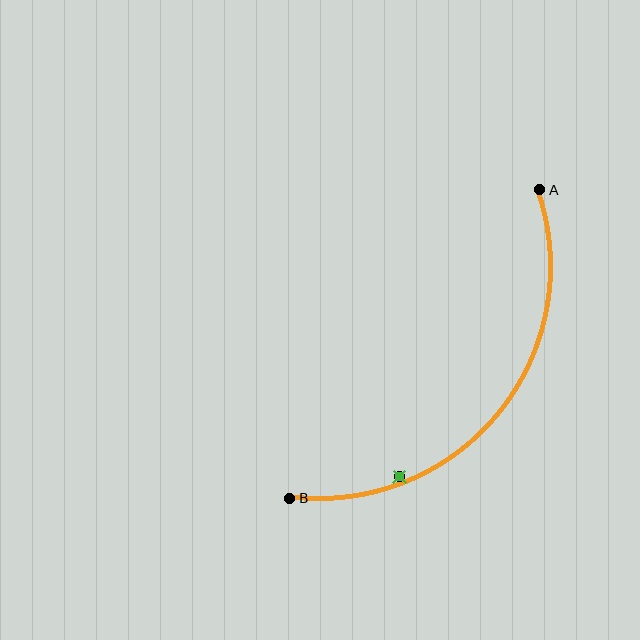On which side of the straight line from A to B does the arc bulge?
The arc bulges below and to the right of the straight line connecting A and B.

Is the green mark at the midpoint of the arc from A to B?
No — the green mark does not lie on the arc at all. It sits slightly inside the curve.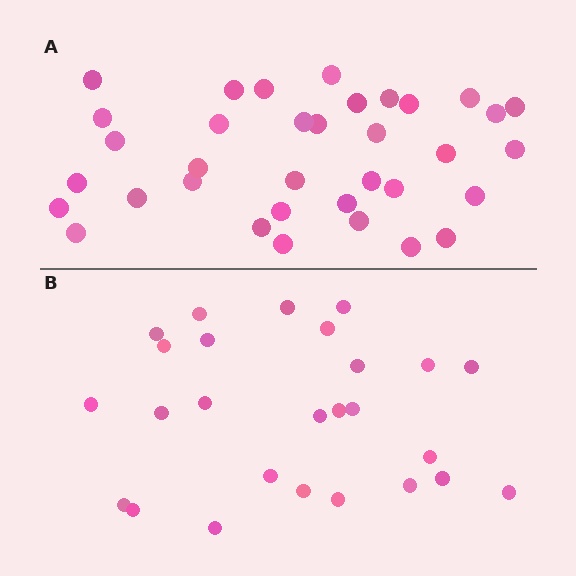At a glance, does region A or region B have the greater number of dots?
Region A (the top region) has more dots.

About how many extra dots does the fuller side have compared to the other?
Region A has roughly 8 or so more dots than region B.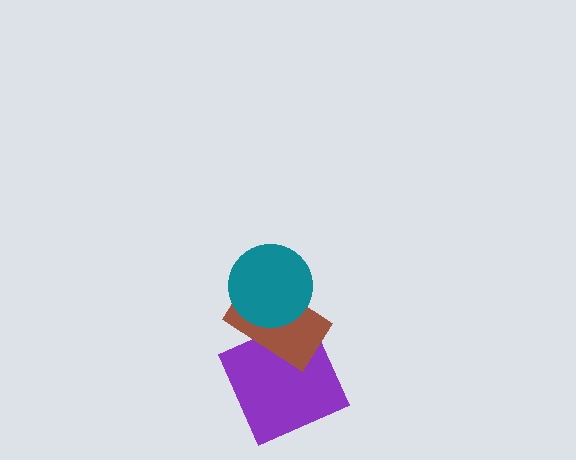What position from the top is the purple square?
The purple square is 3rd from the top.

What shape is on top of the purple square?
The brown rectangle is on top of the purple square.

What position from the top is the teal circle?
The teal circle is 1st from the top.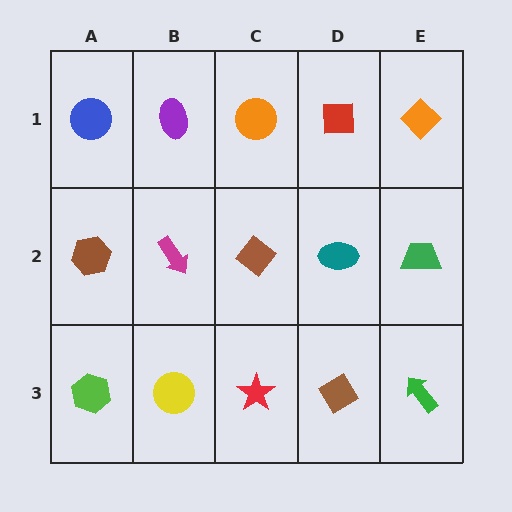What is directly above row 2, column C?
An orange circle.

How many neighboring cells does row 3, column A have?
2.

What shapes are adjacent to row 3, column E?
A green trapezoid (row 2, column E), a brown diamond (row 3, column D).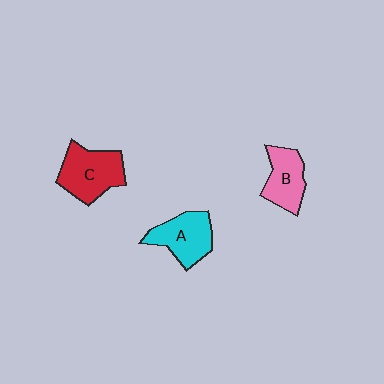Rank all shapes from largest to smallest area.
From largest to smallest: C (red), A (cyan), B (pink).